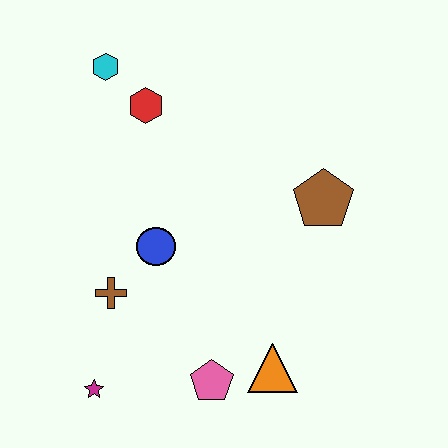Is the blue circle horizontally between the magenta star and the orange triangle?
Yes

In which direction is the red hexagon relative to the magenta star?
The red hexagon is above the magenta star.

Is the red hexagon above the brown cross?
Yes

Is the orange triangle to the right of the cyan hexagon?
Yes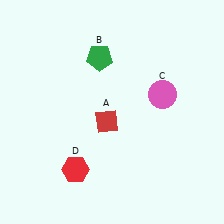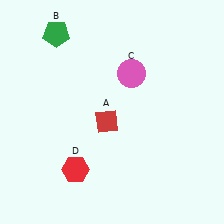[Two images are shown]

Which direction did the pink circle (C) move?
The pink circle (C) moved left.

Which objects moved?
The objects that moved are: the green pentagon (B), the pink circle (C).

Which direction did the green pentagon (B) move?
The green pentagon (B) moved left.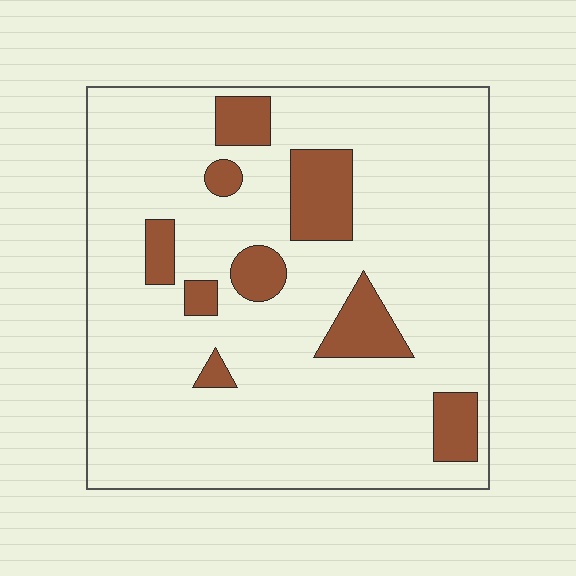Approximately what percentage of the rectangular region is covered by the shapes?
Approximately 15%.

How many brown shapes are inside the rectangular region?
9.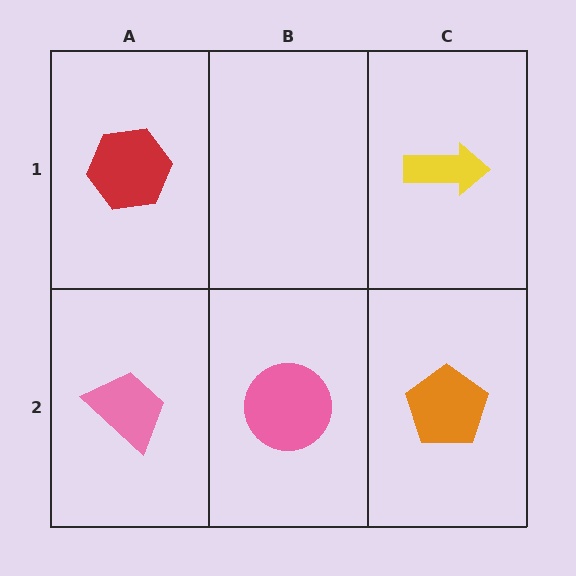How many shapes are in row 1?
2 shapes.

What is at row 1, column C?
A yellow arrow.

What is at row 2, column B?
A pink circle.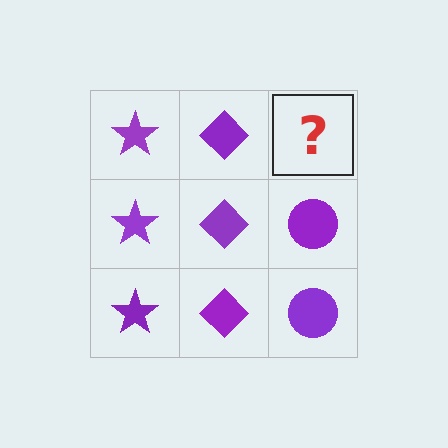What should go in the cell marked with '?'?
The missing cell should contain a purple circle.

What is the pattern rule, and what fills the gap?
The rule is that each column has a consistent shape. The gap should be filled with a purple circle.